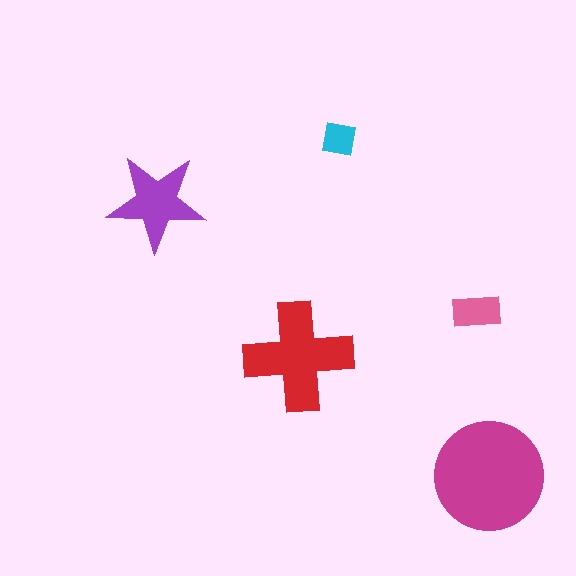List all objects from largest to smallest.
The magenta circle, the red cross, the purple star, the pink rectangle, the cyan square.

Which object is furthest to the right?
The magenta circle is rightmost.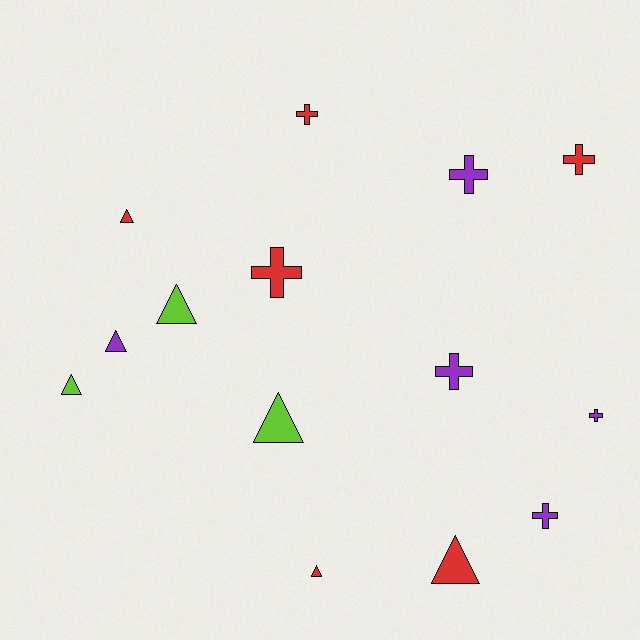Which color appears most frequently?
Red, with 6 objects.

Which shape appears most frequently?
Triangle, with 7 objects.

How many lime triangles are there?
There are 3 lime triangles.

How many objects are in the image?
There are 14 objects.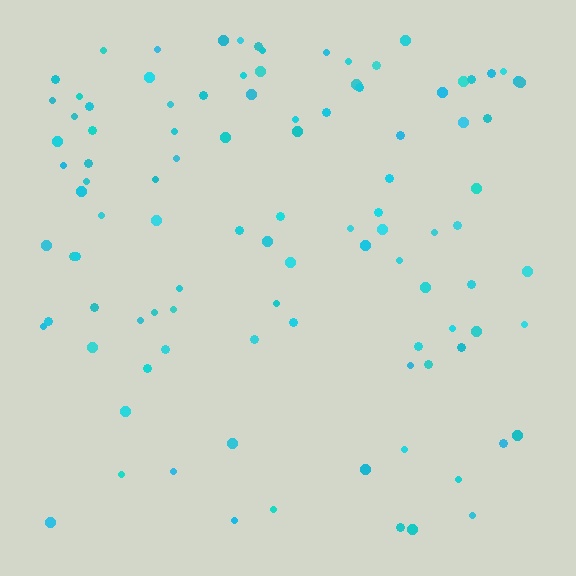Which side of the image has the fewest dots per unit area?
The bottom.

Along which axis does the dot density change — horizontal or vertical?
Vertical.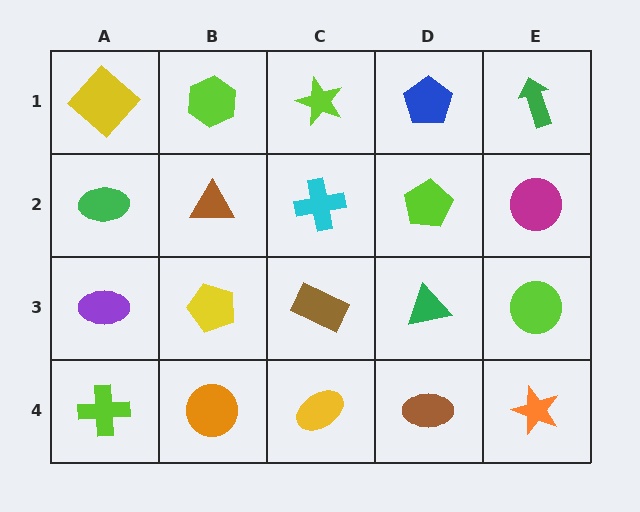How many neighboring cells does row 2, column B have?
4.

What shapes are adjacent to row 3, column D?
A lime pentagon (row 2, column D), a brown ellipse (row 4, column D), a brown rectangle (row 3, column C), a lime circle (row 3, column E).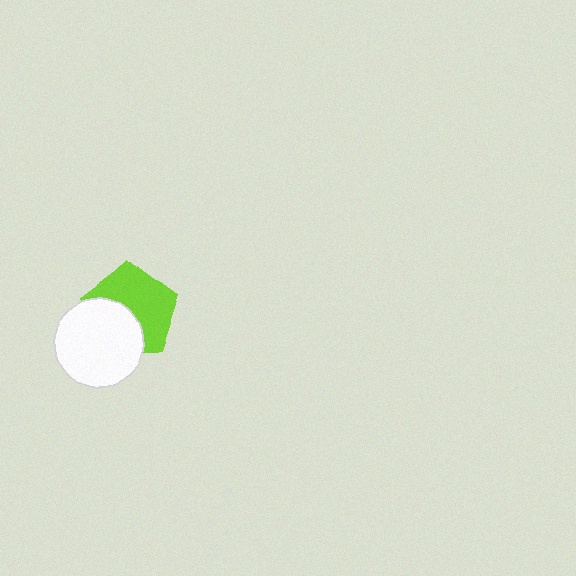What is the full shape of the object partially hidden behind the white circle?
The partially hidden object is a lime pentagon.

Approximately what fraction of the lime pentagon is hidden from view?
Roughly 41% of the lime pentagon is hidden behind the white circle.